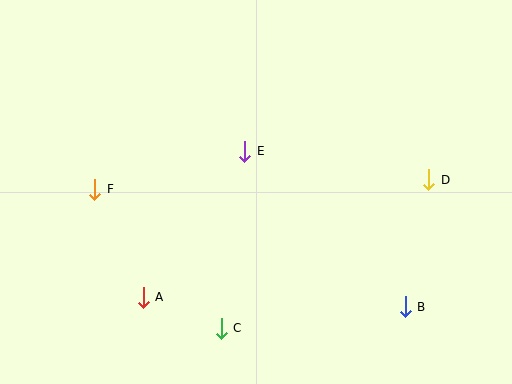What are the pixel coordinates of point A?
Point A is at (143, 297).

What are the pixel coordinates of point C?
Point C is at (221, 328).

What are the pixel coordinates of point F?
Point F is at (95, 189).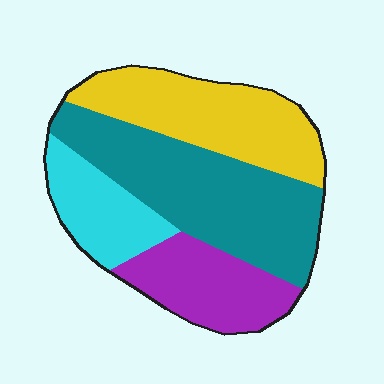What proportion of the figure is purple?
Purple covers around 20% of the figure.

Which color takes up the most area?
Teal, at roughly 40%.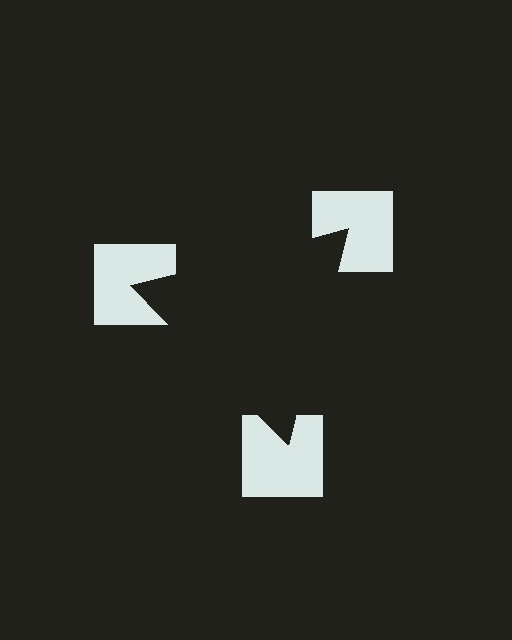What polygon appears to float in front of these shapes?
An illusory triangle — its edges are inferred from the aligned wedge cuts in the notched squares, not physically drawn.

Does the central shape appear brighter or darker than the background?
It typically appears slightly darker than the background, even though no actual brightness change is drawn.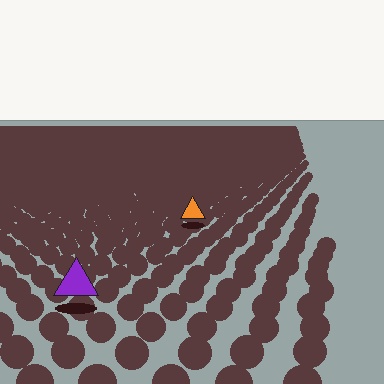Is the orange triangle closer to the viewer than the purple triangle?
No. The purple triangle is closer — you can tell from the texture gradient: the ground texture is coarser near it.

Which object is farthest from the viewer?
The orange triangle is farthest from the viewer. It appears smaller and the ground texture around it is denser.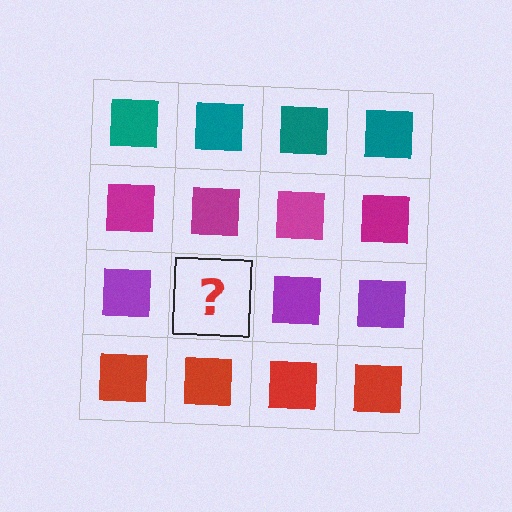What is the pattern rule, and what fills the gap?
The rule is that each row has a consistent color. The gap should be filled with a purple square.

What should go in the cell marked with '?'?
The missing cell should contain a purple square.